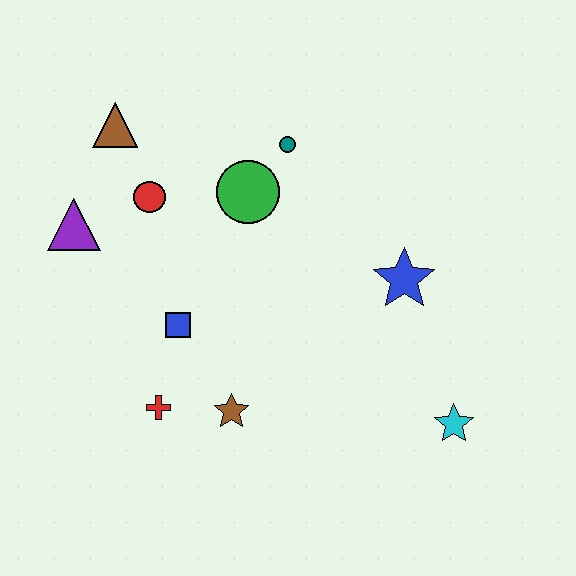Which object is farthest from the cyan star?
The brown triangle is farthest from the cyan star.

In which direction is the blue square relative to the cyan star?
The blue square is to the left of the cyan star.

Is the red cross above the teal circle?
No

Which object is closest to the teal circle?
The green circle is closest to the teal circle.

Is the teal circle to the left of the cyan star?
Yes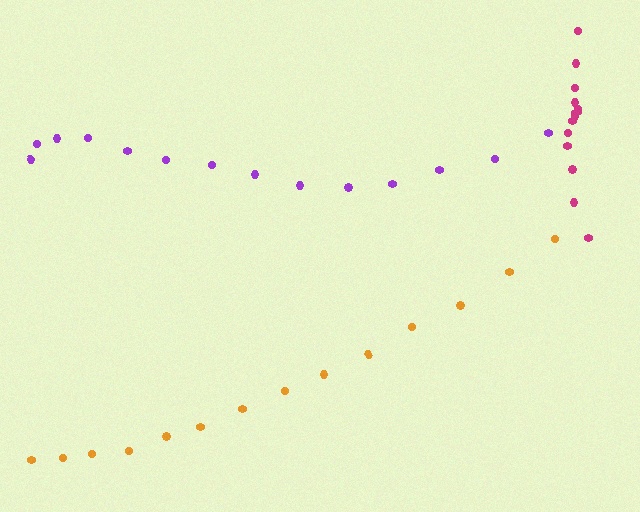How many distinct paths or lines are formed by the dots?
There are 3 distinct paths.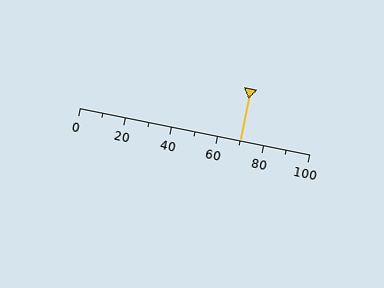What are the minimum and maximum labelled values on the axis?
The axis runs from 0 to 100.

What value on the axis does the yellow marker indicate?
The marker indicates approximately 70.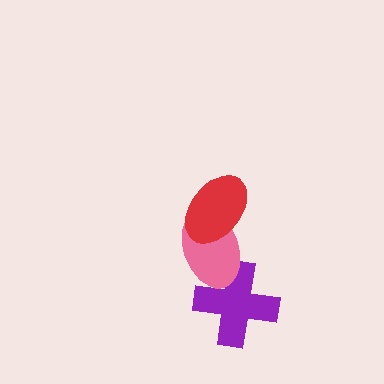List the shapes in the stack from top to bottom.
From top to bottom: the red ellipse, the pink ellipse, the purple cross.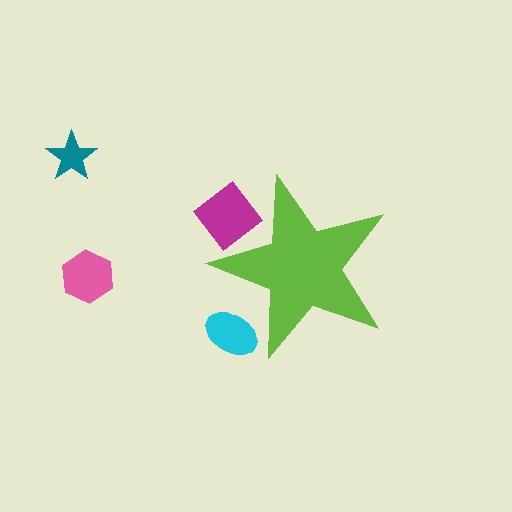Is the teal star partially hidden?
No, the teal star is fully visible.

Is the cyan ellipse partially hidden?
Yes, the cyan ellipse is partially hidden behind the lime star.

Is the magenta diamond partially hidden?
Yes, the magenta diamond is partially hidden behind the lime star.